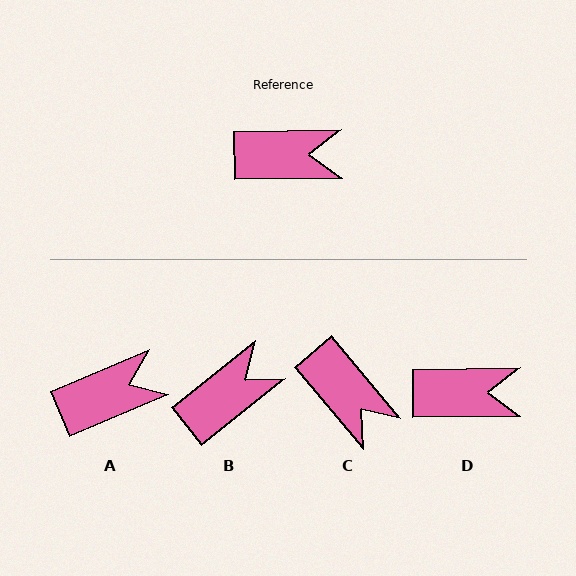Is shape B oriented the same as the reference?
No, it is off by about 37 degrees.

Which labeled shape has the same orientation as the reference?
D.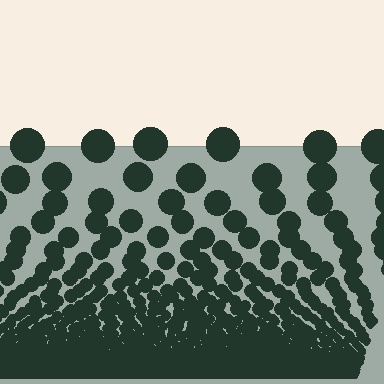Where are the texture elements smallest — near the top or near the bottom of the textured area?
Near the bottom.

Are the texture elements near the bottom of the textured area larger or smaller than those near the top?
Smaller. The gradient is inverted — elements near the bottom are smaller and denser.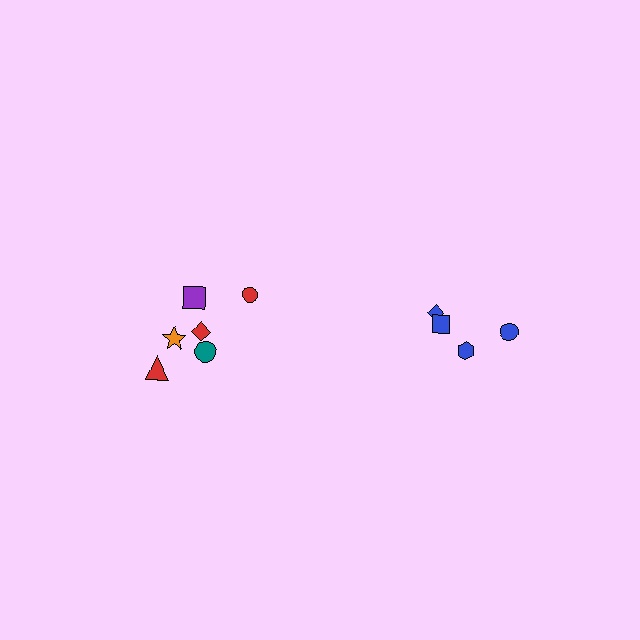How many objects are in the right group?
There are 4 objects.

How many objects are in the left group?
There are 6 objects.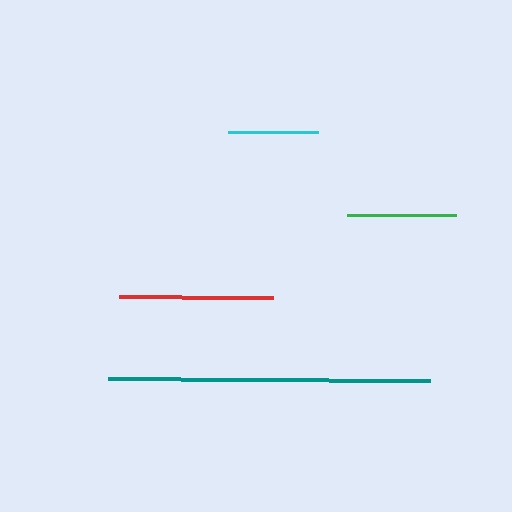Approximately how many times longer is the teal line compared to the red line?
The teal line is approximately 2.1 times the length of the red line.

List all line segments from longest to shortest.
From longest to shortest: teal, red, green, cyan.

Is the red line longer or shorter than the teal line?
The teal line is longer than the red line.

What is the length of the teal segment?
The teal segment is approximately 322 pixels long.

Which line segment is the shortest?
The cyan line is the shortest at approximately 90 pixels.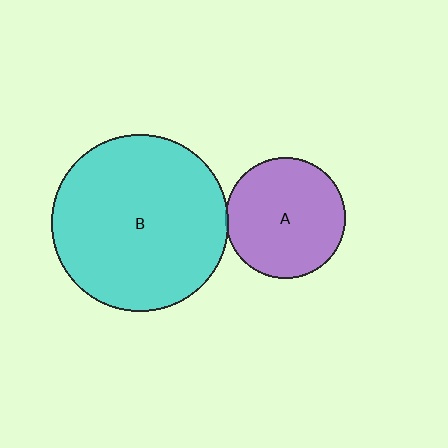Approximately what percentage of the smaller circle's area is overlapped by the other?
Approximately 5%.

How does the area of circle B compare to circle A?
Approximately 2.2 times.